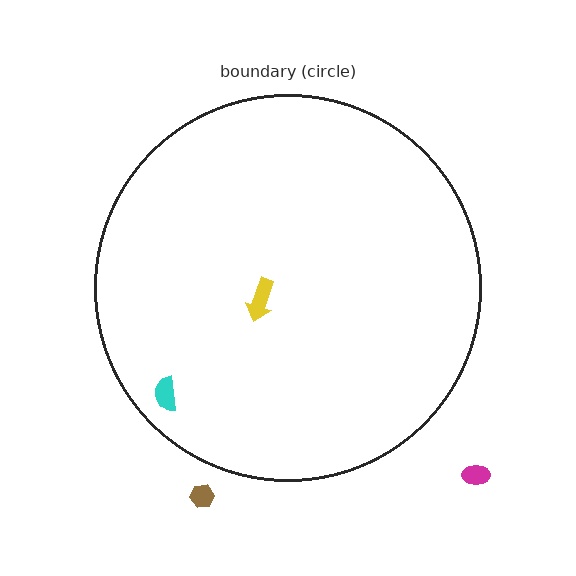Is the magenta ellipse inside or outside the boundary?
Outside.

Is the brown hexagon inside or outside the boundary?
Outside.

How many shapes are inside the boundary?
2 inside, 2 outside.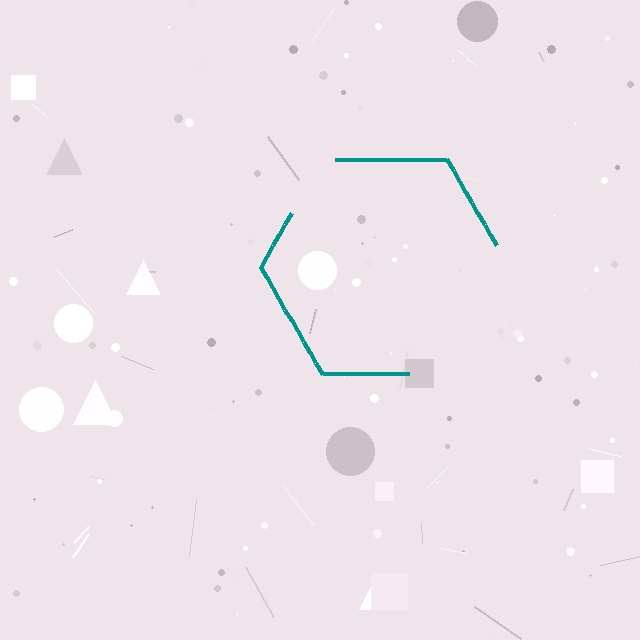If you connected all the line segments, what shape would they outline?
They would outline a hexagon.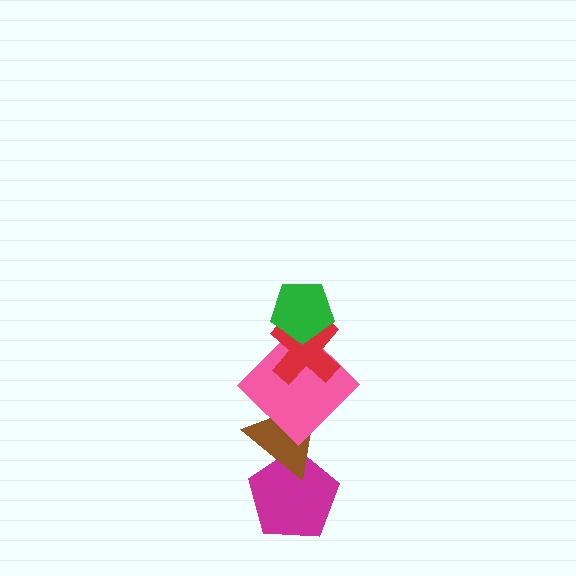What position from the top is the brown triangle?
The brown triangle is 4th from the top.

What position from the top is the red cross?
The red cross is 2nd from the top.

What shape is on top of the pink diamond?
The red cross is on top of the pink diamond.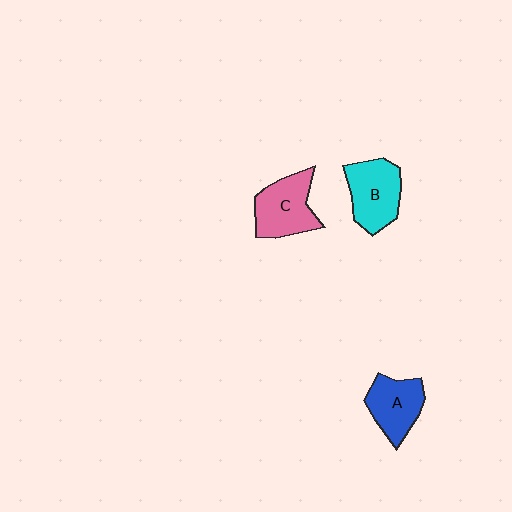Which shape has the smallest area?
Shape A (blue).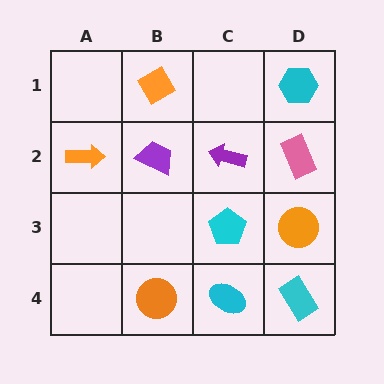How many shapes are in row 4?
3 shapes.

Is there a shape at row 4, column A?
No, that cell is empty.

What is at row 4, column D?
A cyan rectangle.